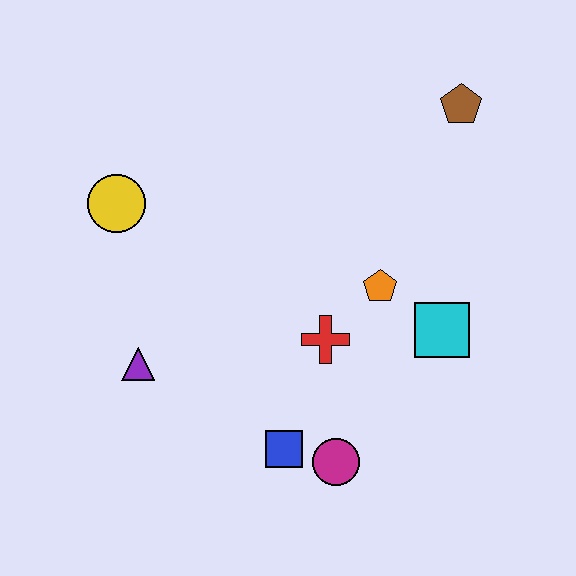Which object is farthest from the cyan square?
The yellow circle is farthest from the cyan square.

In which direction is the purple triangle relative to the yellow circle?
The purple triangle is below the yellow circle.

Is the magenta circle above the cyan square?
No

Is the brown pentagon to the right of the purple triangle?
Yes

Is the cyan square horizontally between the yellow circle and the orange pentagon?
No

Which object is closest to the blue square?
The magenta circle is closest to the blue square.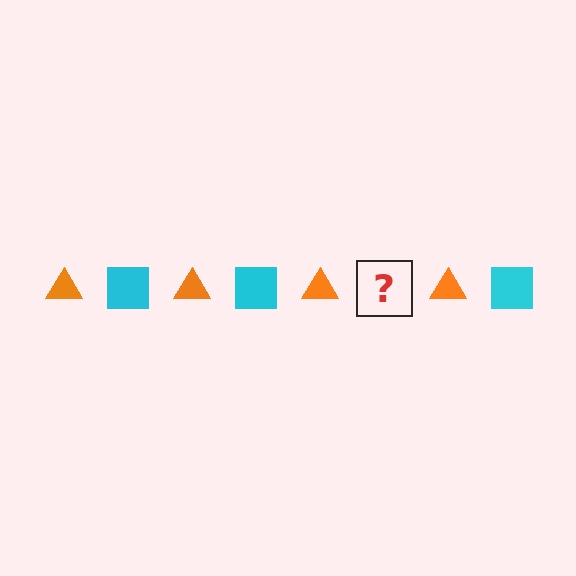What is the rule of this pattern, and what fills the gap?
The rule is that the pattern alternates between orange triangle and cyan square. The gap should be filled with a cyan square.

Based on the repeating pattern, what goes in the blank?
The blank should be a cyan square.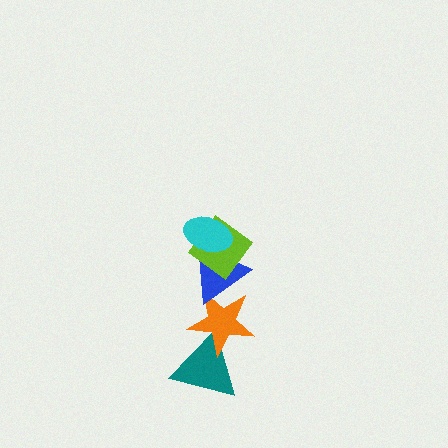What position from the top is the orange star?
The orange star is 4th from the top.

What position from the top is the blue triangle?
The blue triangle is 3rd from the top.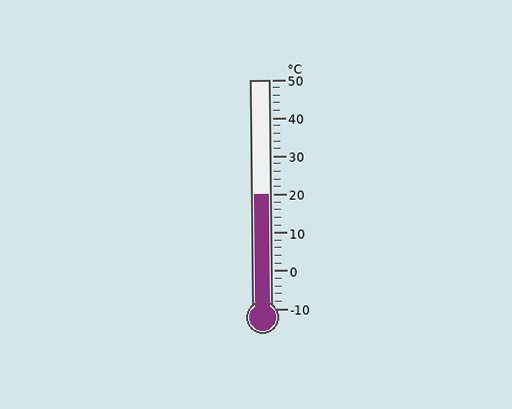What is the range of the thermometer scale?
The thermometer scale ranges from -10°C to 50°C.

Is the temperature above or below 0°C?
The temperature is above 0°C.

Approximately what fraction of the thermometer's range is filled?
The thermometer is filled to approximately 50% of its range.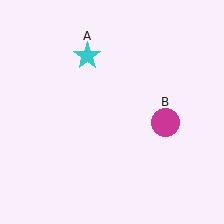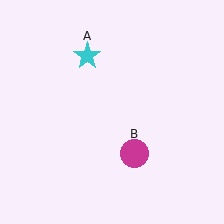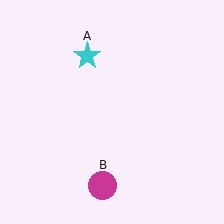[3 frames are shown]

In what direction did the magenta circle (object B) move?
The magenta circle (object B) moved down and to the left.